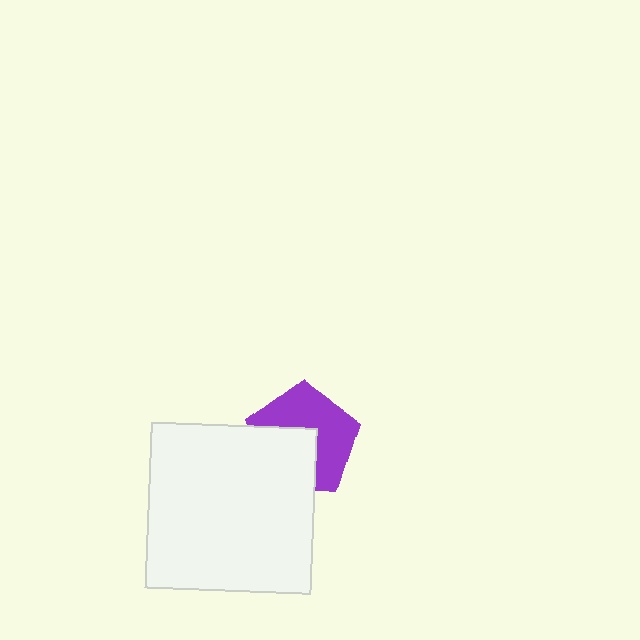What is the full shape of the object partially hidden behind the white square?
The partially hidden object is a purple pentagon.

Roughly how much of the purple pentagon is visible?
About half of it is visible (roughly 57%).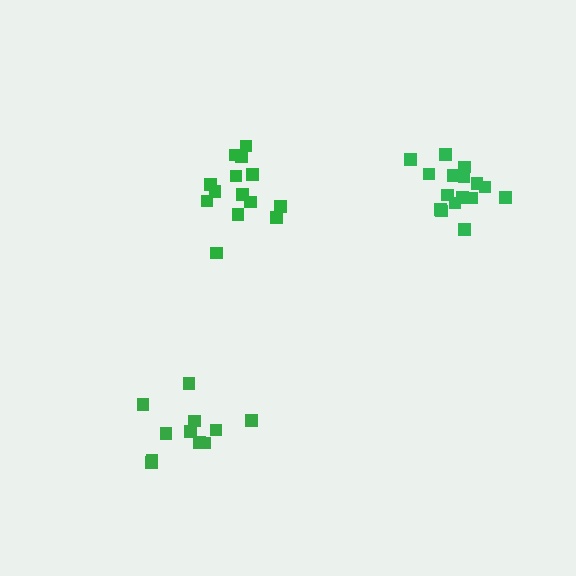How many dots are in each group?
Group 1: 14 dots, Group 2: 16 dots, Group 3: 11 dots (41 total).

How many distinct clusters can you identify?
There are 3 distinct clusters.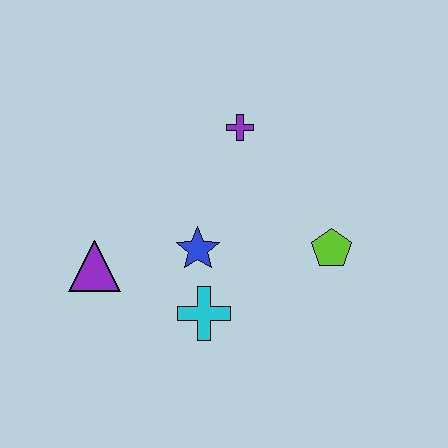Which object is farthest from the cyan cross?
The purple cross is farthest from the cyan cross.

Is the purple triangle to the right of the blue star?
No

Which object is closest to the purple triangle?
The blue star is closest to the purple triangle.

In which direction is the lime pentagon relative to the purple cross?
The lime pentagon is below the purple cross.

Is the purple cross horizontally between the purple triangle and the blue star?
No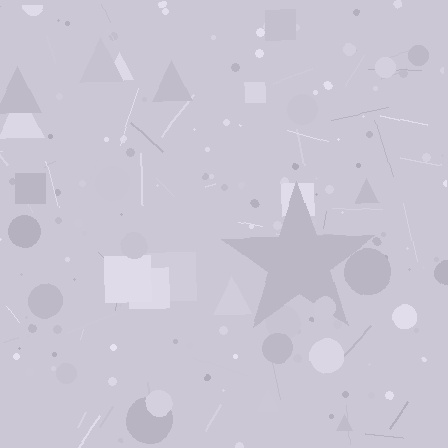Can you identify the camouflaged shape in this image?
The camouflaged shape is a star.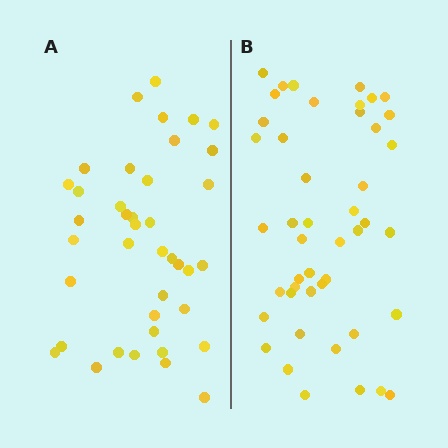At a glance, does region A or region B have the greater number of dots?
Region B (the right region) has more dots.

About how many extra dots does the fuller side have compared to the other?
Region B has about 6 more dots than region A.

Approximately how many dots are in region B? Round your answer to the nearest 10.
About 50 dots. (The exact count is 46, which rounds to 50.)